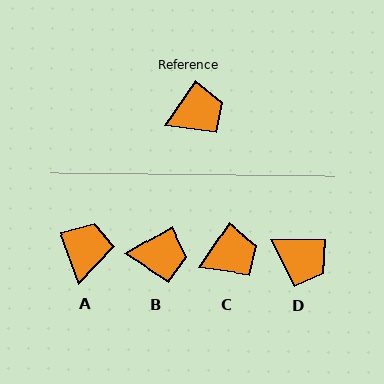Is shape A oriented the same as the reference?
No, it is off by about 54 degrees.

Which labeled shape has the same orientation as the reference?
C.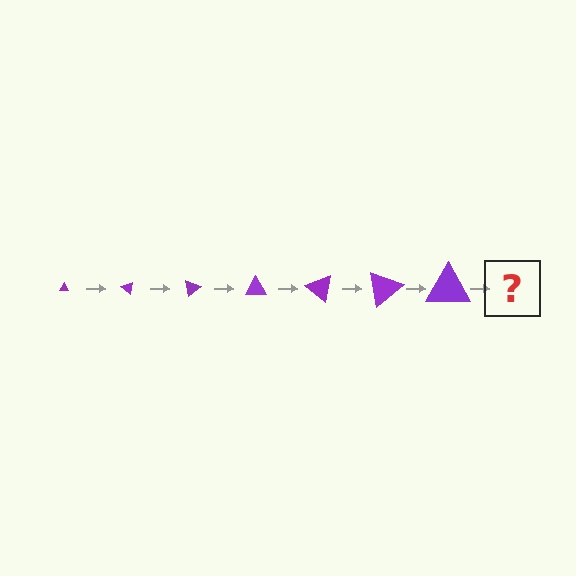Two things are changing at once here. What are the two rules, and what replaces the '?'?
The two rules are that the triangle grows larger each step and it rotates 40 degrees each step. The '?' should be a triangle, larger than the previous one and rotated 280 degrees from the start.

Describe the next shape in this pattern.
It should be a triangle, larger than the previous one and rotated 280 degrees from the start.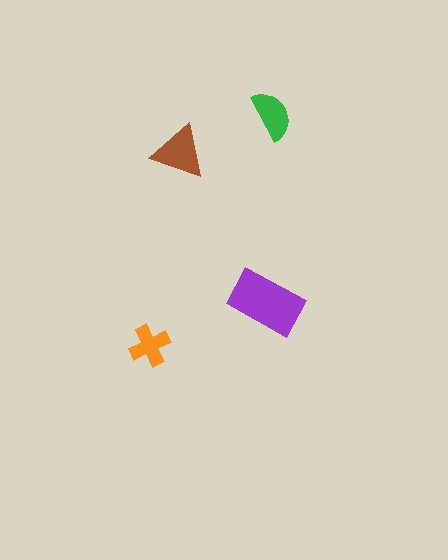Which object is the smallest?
The orange cross.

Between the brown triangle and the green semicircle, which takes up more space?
The brown triangle.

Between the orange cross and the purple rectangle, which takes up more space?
The purple rectangle.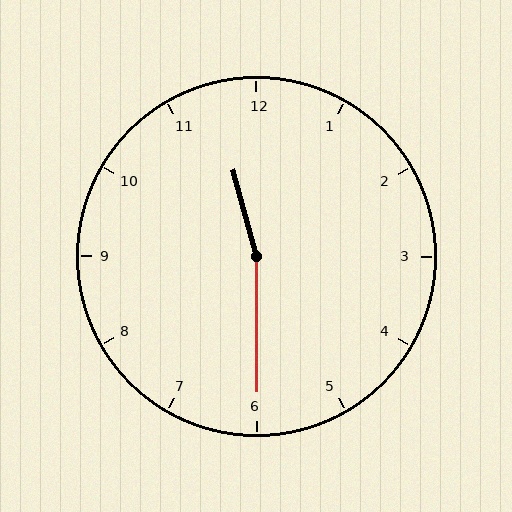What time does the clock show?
11:30.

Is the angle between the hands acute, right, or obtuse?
It is obtuse.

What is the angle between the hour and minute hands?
Approximately 165 degrees.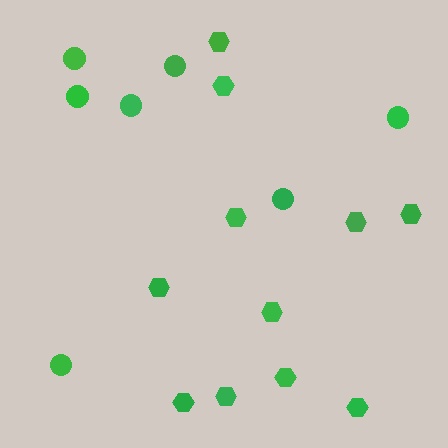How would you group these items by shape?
There are 2 groups: one group of hexagons (11) and one group of circles (7).